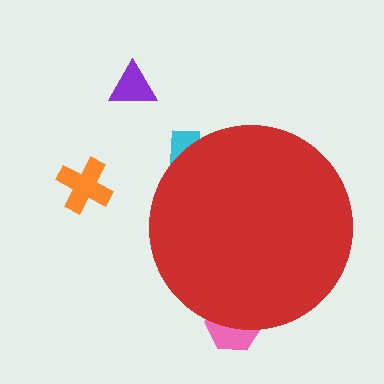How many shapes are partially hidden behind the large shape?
2 shapes are partially hidden.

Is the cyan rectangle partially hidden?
Yes, the cyan rectangle is partially hidden behind the red circle.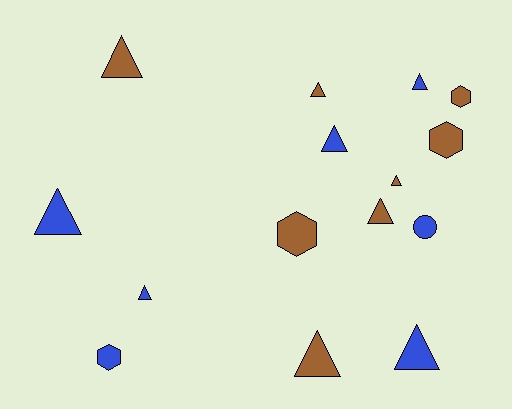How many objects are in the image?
There are 15 objects.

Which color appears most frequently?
Brown, with 8 objects.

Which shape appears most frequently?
Triangle, with 10 objects.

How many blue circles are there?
There is 1 blue circle.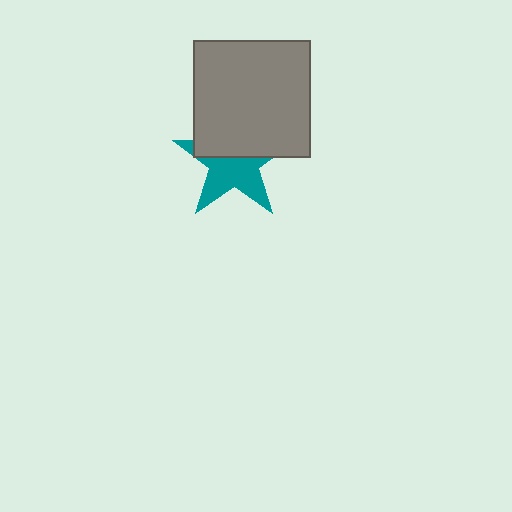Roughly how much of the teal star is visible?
About half of it is visible (roughly 54%).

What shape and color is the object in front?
The object in front is a gray square.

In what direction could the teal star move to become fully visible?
The teal star could move down. That would shift it out from behind the gray square entirely.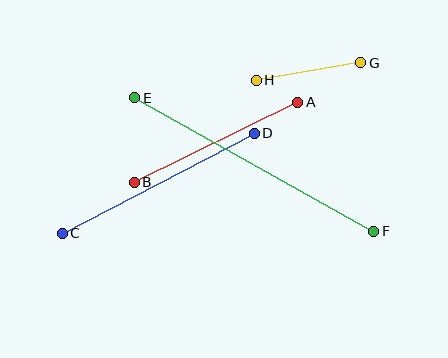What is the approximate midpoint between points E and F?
The midpoint is at approximately (254, 165) pixels.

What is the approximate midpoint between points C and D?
The midpoint is at approximately (158, 183) pixels.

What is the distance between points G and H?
The distance is approximately 106 pixels.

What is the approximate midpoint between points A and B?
The midpoint is at approximately (216, 142) pixels.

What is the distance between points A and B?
The distance is approximately 182 pixels.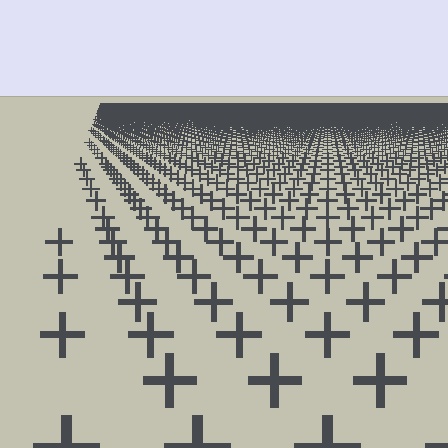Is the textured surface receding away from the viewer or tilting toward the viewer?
The surface is receding away from the viewer. Texture elements get smaller and denser toward the top.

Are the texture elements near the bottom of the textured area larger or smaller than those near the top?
Larger. Near the bottom, elements are closer to the viewer and appear at a bigger on-screen size.